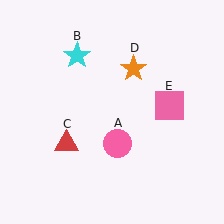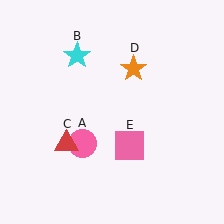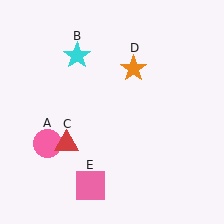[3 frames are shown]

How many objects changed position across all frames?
2 objects changed position: pink circle (object A), pink square (object E).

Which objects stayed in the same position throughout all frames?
Cyan star (object B) and red triangle (object C) and orange star (object D) remained stationary.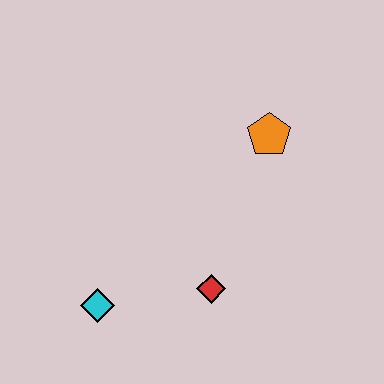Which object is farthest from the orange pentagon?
The cyan diamond is farthest from the orange pentagon.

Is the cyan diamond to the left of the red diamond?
Yes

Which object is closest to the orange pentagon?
The red diamond is closest to the orange pentagon.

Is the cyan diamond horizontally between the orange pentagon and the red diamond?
No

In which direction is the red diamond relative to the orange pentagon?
The red diamond is below the orange pentagon.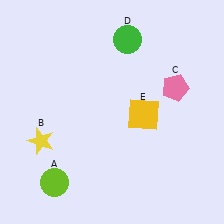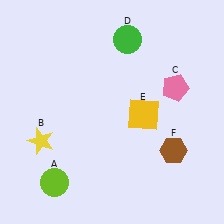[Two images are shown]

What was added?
A brown hexagon (F) was added in Image 2.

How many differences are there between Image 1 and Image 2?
There is 1 difference between the two images.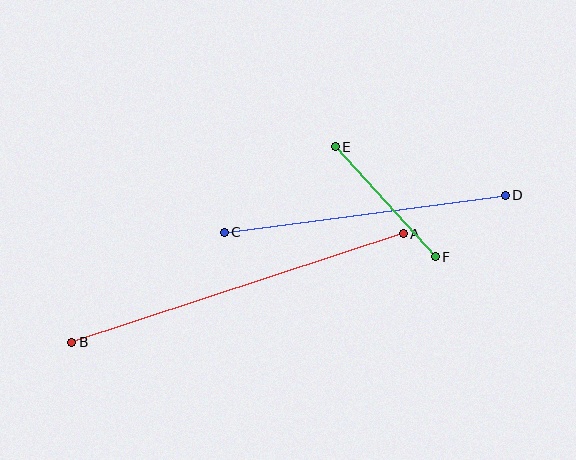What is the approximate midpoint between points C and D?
The midpoint is at approximately (365, 214) pixels.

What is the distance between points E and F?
The distance is approximately 149 pixels.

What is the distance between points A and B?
The distance is approximately 349 pixels.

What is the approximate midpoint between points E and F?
The midpoint is at approximately (385, 202) pixels.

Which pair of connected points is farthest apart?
Points A and B are farthest apart.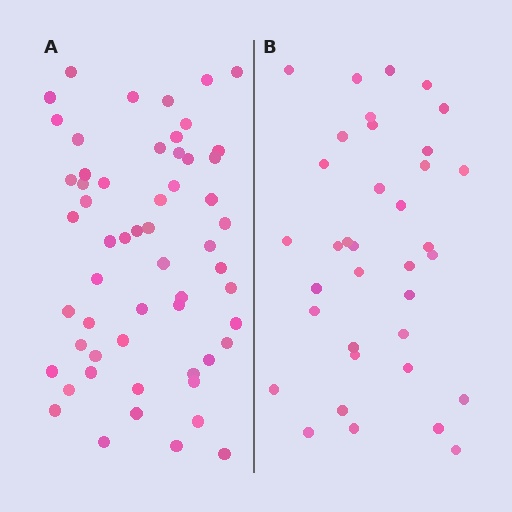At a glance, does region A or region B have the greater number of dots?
Region A (the left region) has more dots.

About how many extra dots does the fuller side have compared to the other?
Region A has approximately 20 more dots than region B.